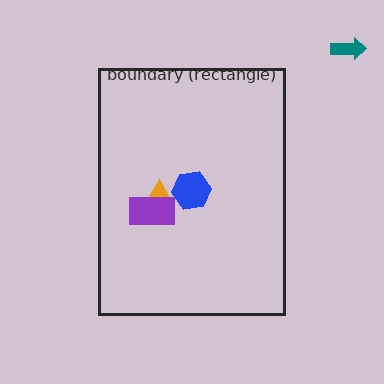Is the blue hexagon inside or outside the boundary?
Inside.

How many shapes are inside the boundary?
3 inside, 1 outside.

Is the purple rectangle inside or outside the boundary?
Inside.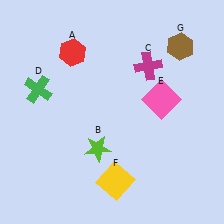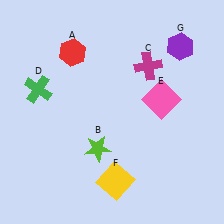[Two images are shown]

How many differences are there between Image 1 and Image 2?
There is 1 difference between the two images.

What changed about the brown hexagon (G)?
In Image 1, G is brown. In Image 2, it changed to purple.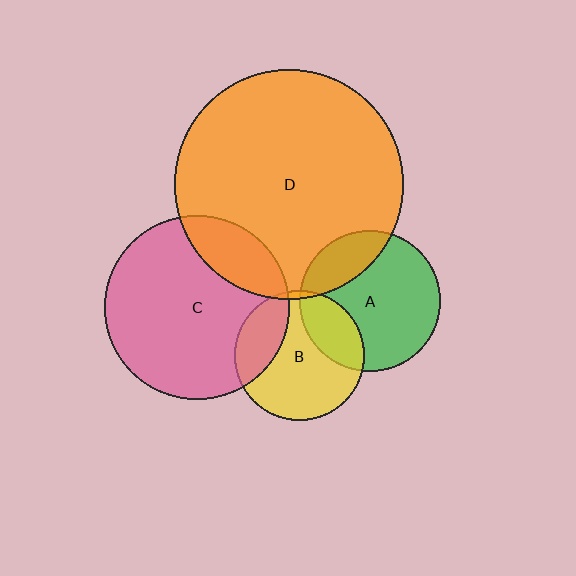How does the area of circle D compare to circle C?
Approximately 1.5 times.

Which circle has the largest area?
Circle D (orange).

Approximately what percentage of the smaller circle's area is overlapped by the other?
Approximately 25%.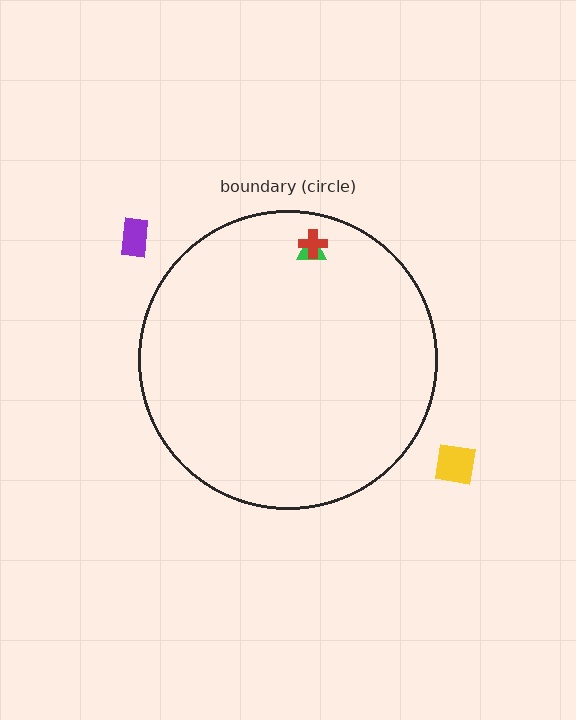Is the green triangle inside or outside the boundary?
Inside.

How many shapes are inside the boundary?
2 inside, 2 outside.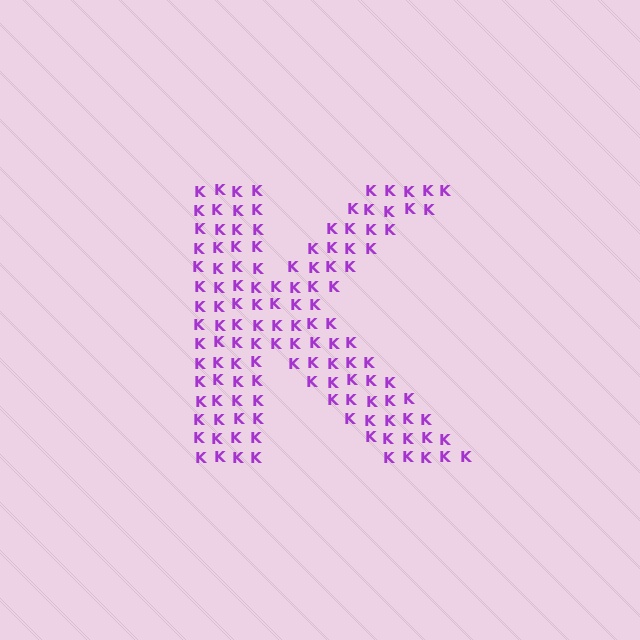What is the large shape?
The large shape is the letter K.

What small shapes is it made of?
It is made of small letter K's.